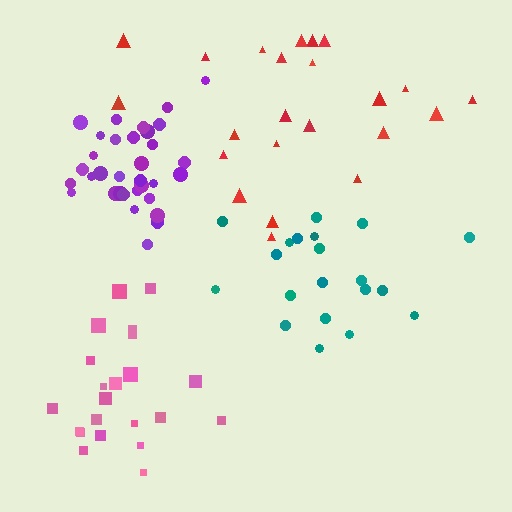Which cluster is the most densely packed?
Purple.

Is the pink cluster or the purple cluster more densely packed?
Purple.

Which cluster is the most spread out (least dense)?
Red.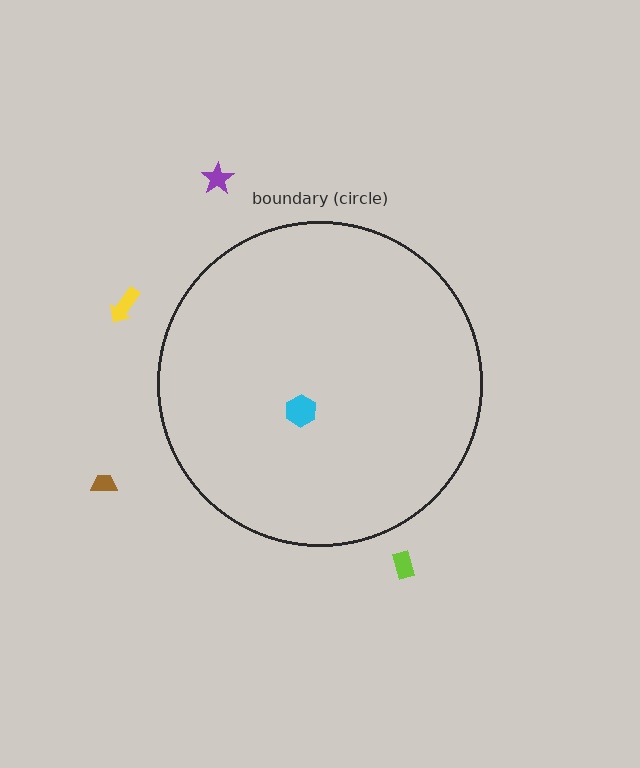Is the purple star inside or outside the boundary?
Outside.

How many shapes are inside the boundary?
1 inside, 4 outside.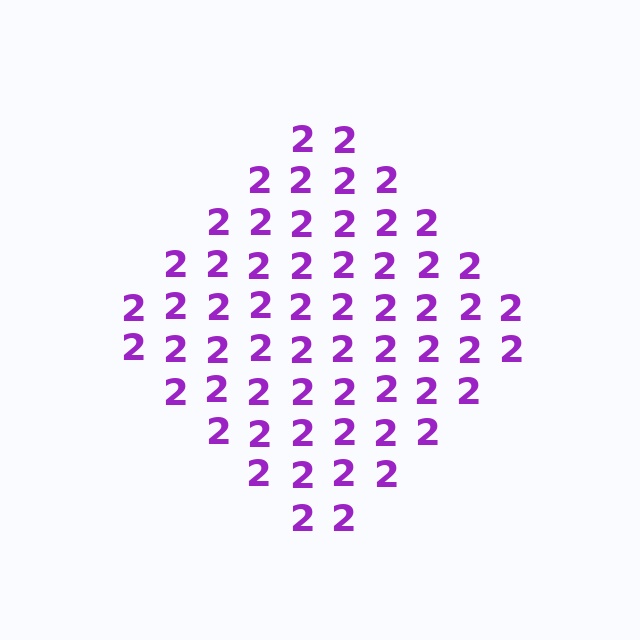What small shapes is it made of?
It is made of small digit 2's.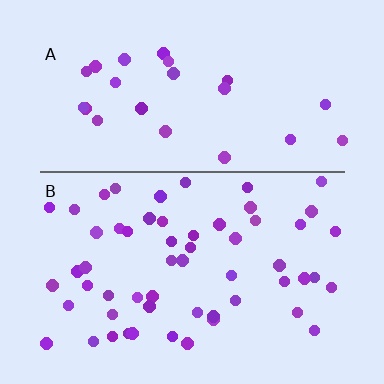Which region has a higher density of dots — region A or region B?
B (the bottom).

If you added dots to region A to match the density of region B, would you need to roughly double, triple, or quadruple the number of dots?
Approximately double.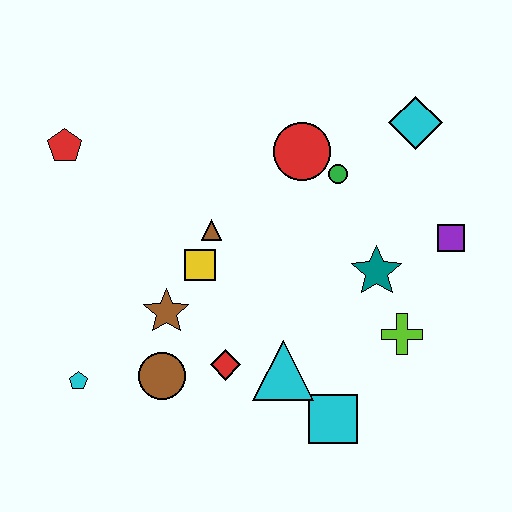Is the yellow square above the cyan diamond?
No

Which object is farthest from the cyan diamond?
The cyan pentagon is farthest from the cyan diamond.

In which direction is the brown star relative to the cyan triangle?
The brown star is to the left of the cyan triangle.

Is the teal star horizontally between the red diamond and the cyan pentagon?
No